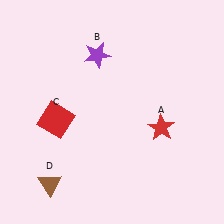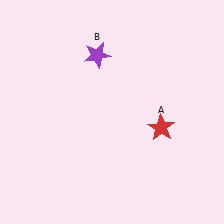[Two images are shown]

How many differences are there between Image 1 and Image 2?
There are 2 differences between the two images.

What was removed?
The brown triangle (D), the red square (C) were removed in Image 2.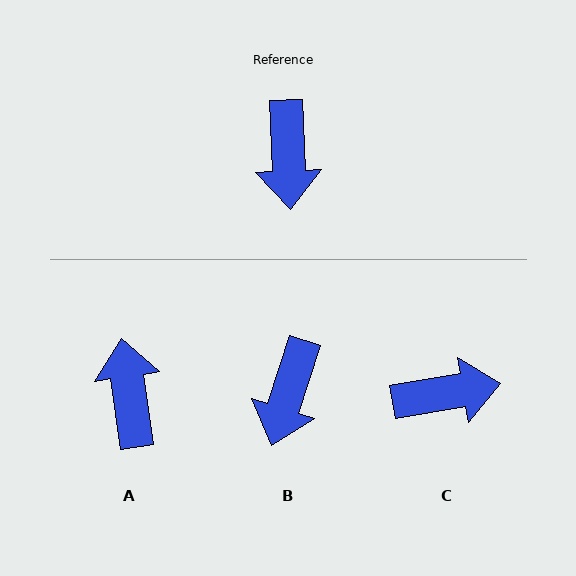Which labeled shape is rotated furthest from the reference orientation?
A, about 174 degrees away.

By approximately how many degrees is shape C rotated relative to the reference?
Approximately 97 degrees counter-clockwise.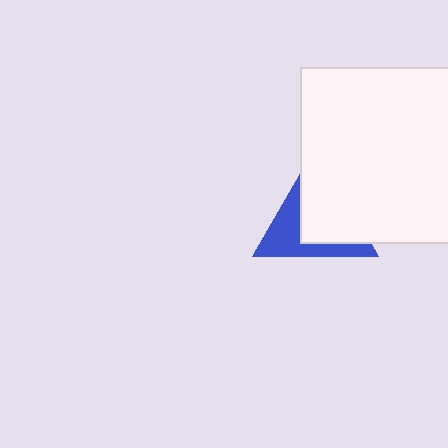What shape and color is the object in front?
The object in front is a white square.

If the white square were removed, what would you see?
You would see the complete blue triangle.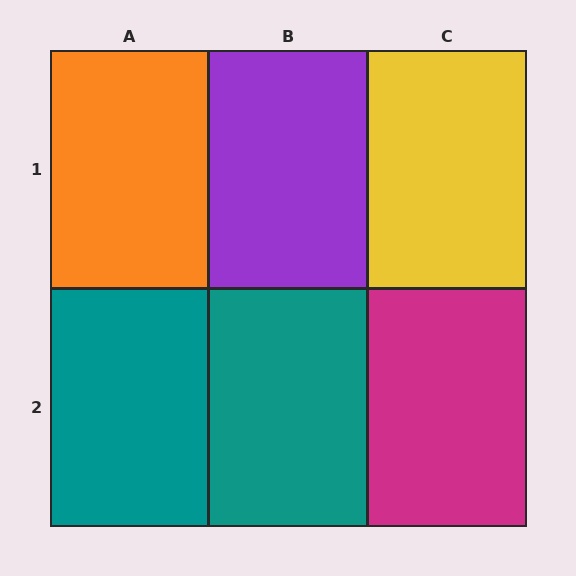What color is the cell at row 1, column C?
Yellow.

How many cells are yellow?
1 cell is yellow.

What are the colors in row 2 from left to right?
Teal, teal, magenta.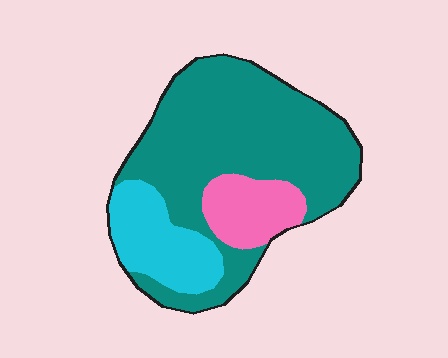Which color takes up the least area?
Pink, at roughly 15%.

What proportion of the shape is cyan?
Cyan takes up about one fifth (1/5) of the shape.